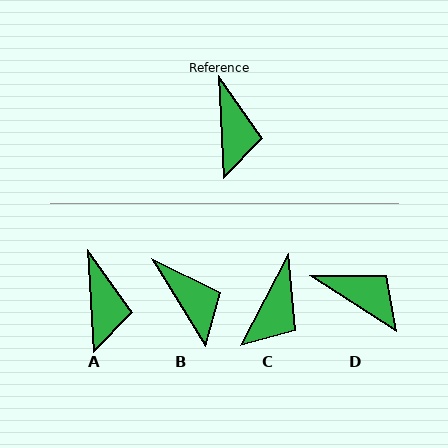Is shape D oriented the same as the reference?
No, it is off by about 54 degrees.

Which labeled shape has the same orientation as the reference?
A.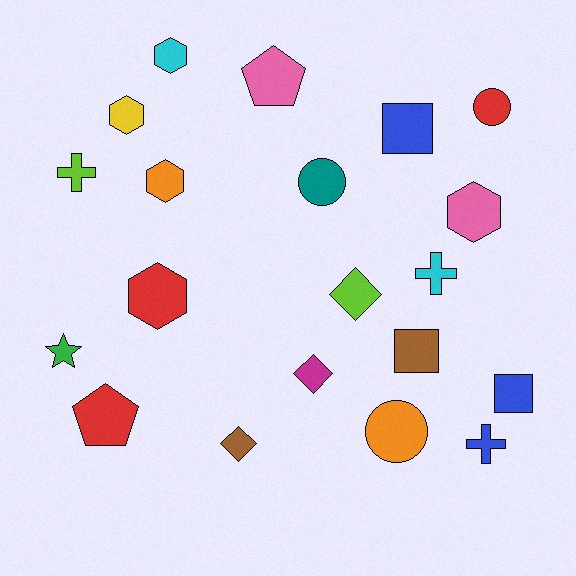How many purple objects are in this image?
There are no purple objects.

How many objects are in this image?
There are 20 objects.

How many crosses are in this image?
There are 3 crosses.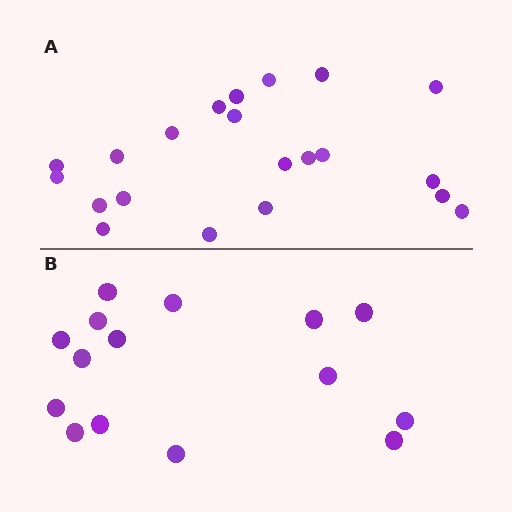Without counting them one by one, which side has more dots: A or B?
Region A (the top region) has more dots.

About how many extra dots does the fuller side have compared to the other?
Region A has about 6 more dots than region B.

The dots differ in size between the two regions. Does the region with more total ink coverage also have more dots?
No. Region B has more total ink coverage because its dots are larger, but region A actually contains more individual dots. Total area can be misleading — the number of items is what matters here.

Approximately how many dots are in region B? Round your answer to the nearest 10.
About 20 dots. (The exact count is 15, which rounds to 20.)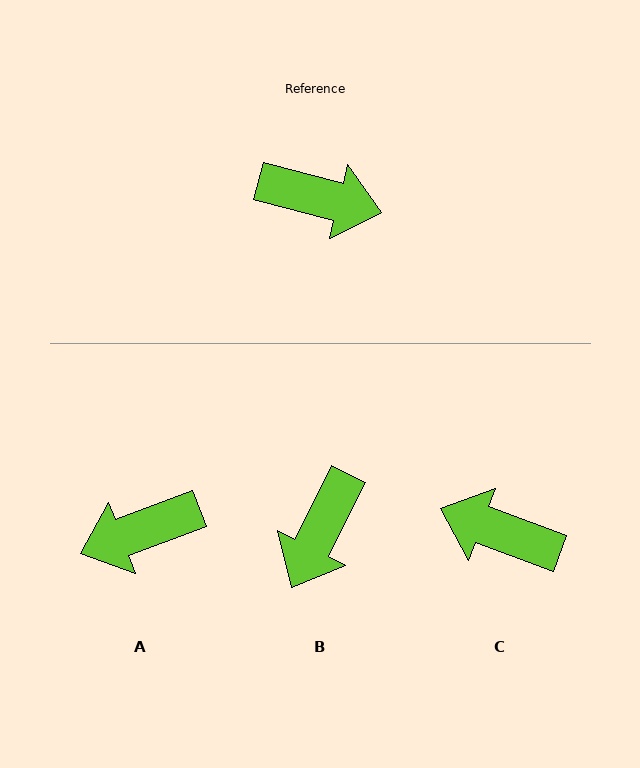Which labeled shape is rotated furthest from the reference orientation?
C, about 174 degrees away.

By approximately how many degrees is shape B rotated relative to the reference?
Approximately 103 degrees clockwise.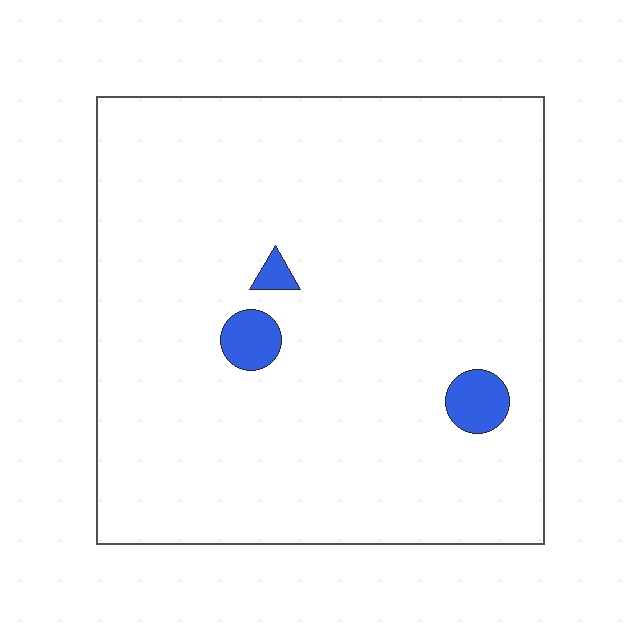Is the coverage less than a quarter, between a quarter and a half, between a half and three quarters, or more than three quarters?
Less than a quarter.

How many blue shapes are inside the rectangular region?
3.